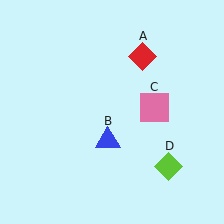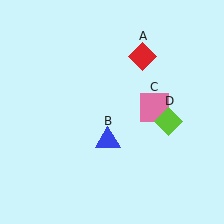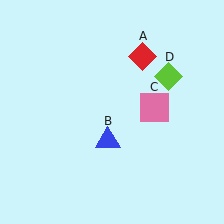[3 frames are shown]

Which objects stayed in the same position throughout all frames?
Red diamond (object A) and blue triangle (object B) and pink square (object C) remained stationary.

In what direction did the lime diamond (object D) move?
The lime diamond (object D) moved up.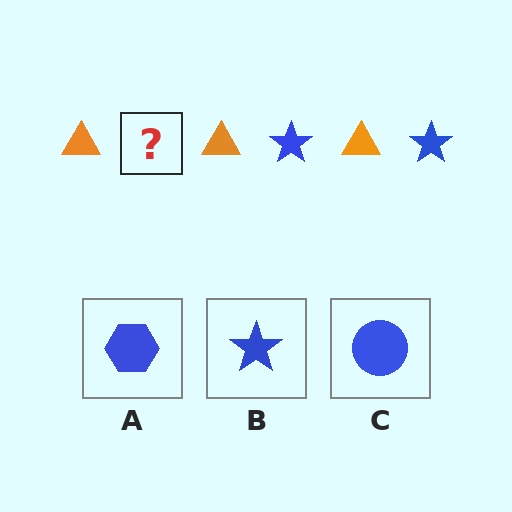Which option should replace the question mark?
Option B.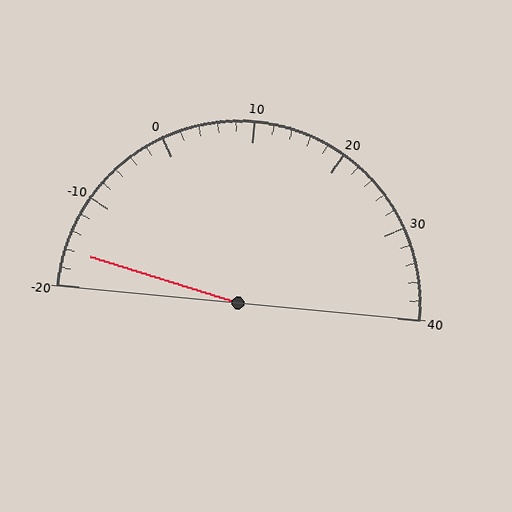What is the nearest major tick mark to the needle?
The nearest major tick mark is -20.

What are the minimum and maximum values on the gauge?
The gauge ranges from -20 to 40.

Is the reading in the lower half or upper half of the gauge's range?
The reading is in the lower half of the range (-20 to 40).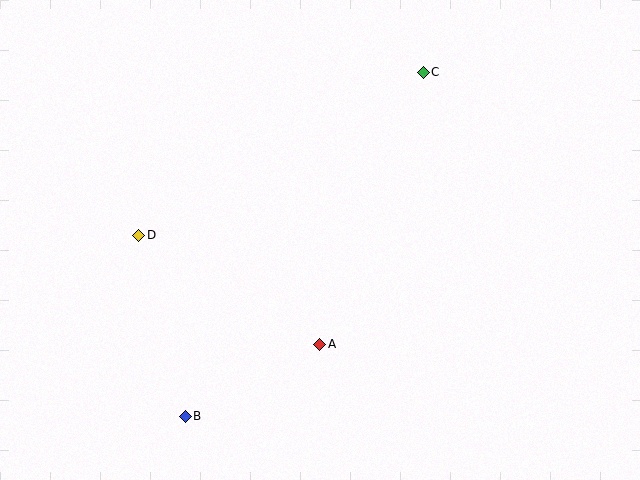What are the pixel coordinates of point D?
Point D is at (139, 235).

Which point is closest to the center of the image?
Point A at (320, 344) is closest to the center.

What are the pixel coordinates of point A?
Point A is at (320, 344).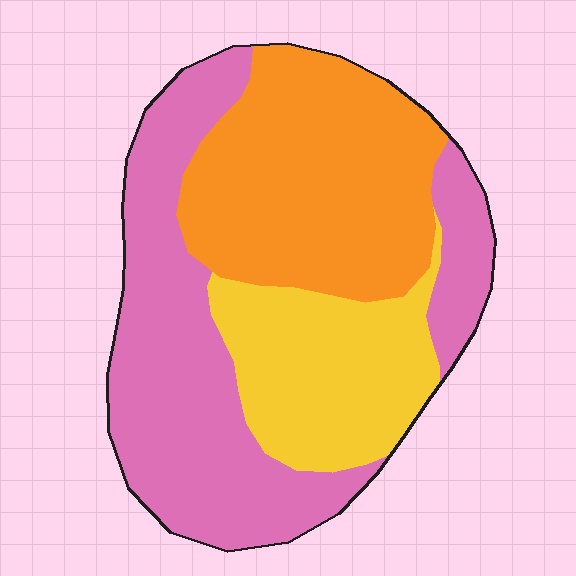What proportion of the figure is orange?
Orange covers 35% of the figure.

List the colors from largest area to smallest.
From largest to smallest: pink, orange, yellow.